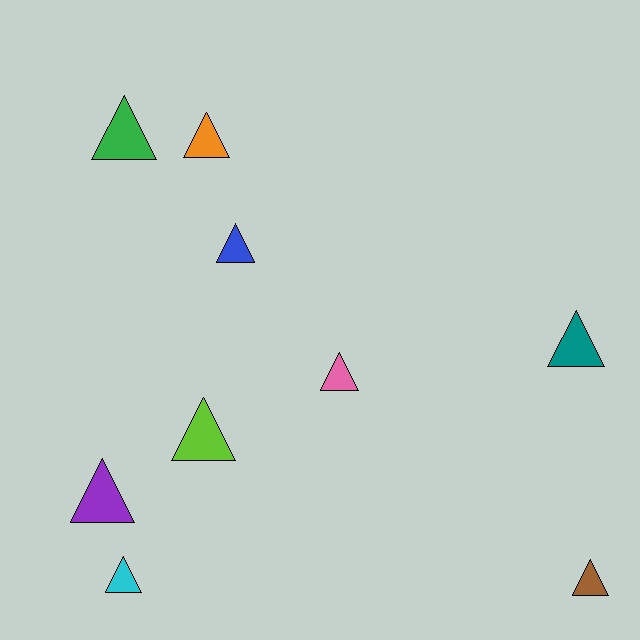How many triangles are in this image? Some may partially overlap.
There are 9 triangles.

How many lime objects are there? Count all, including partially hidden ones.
There is 1 lime object.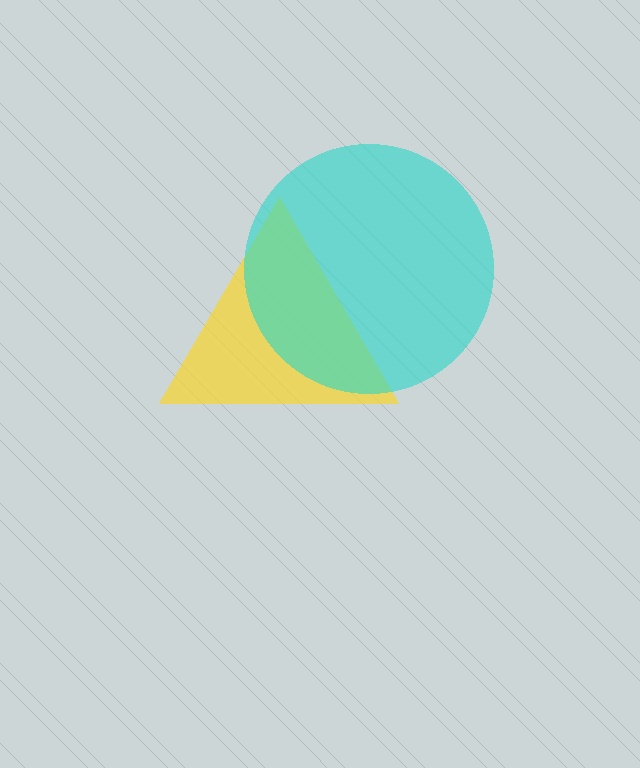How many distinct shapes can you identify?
There are 2 distinct shapes: a yellow triangle, a cyan circle.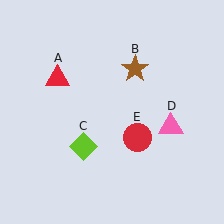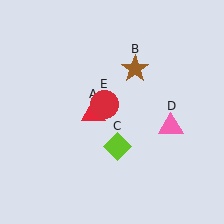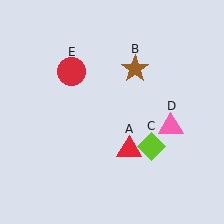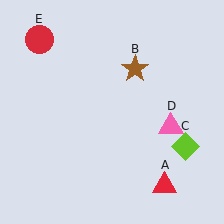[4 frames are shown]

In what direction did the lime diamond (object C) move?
The lime diamond (object C) moved right.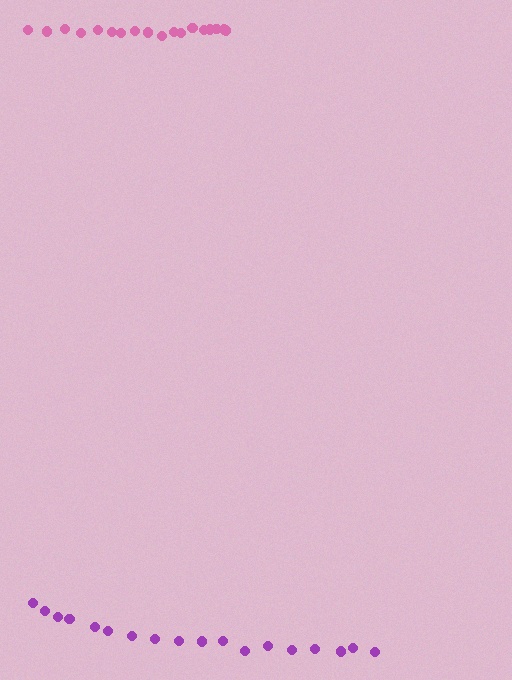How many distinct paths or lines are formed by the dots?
There are 2 distinct paths.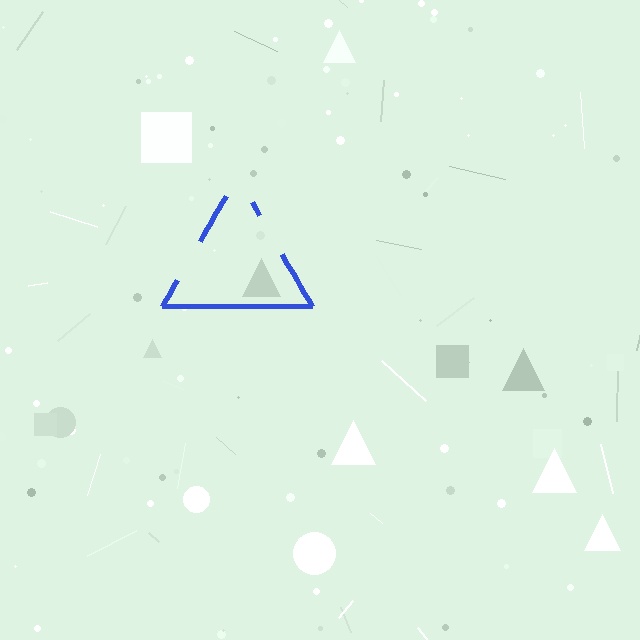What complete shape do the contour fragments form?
The contour fragments form a triangle.